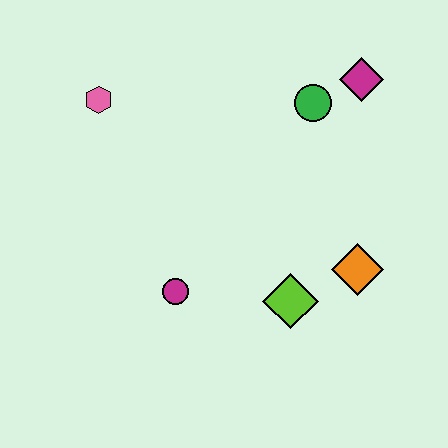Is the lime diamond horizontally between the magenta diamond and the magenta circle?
Yes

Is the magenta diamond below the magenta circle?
No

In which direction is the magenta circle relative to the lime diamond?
The magenta circle is to the left of the lime diamond.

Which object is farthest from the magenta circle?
The magenta diamond is farthest from the magenta circle.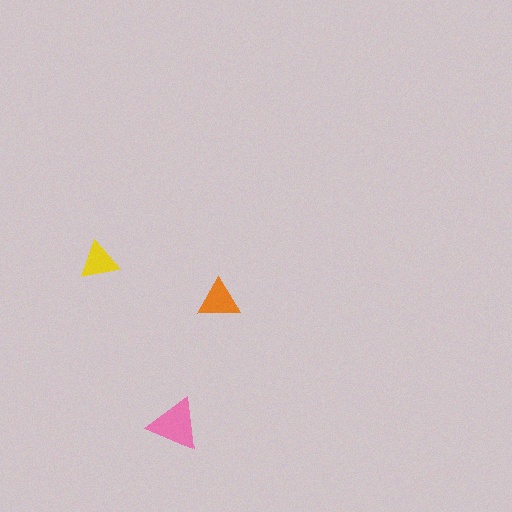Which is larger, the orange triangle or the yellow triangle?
The orange one.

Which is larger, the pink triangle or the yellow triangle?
The pink one.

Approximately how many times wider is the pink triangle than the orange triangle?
About 1.5 times wider.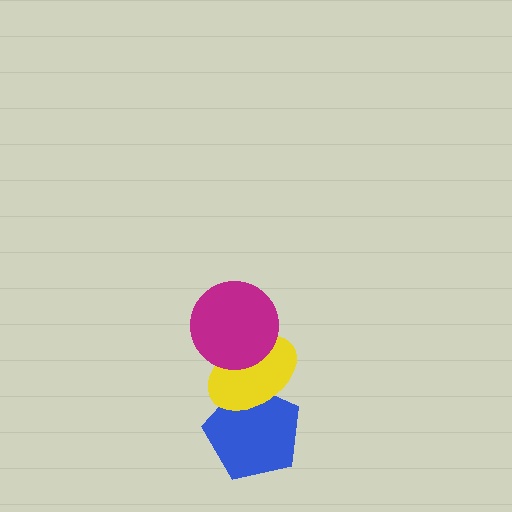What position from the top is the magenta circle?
The magenta circle is 1st from the top.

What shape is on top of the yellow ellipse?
The magenta circle is on top of the yellow ellipse.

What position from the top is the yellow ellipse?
The yellow ellipse is 2nd from the top.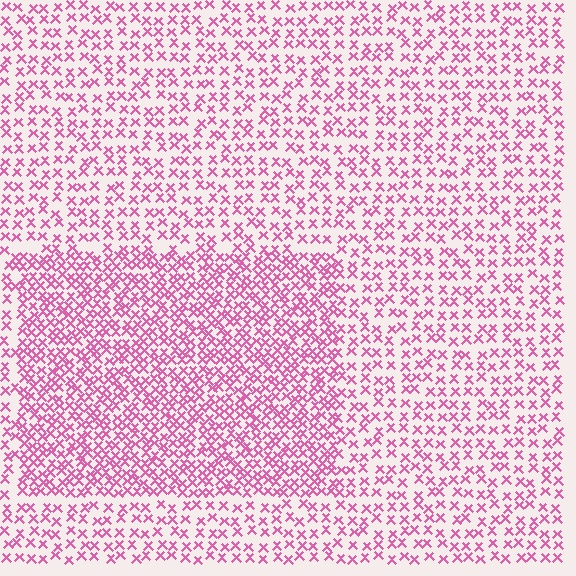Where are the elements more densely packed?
The elements are more densely packed inside the rectangle boundary.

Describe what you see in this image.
The image contains small pink elements arranged at two different densities. A rectangle-shaped region is visible where the elements are more densely packed than the surrounding area.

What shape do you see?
I see a rectangle.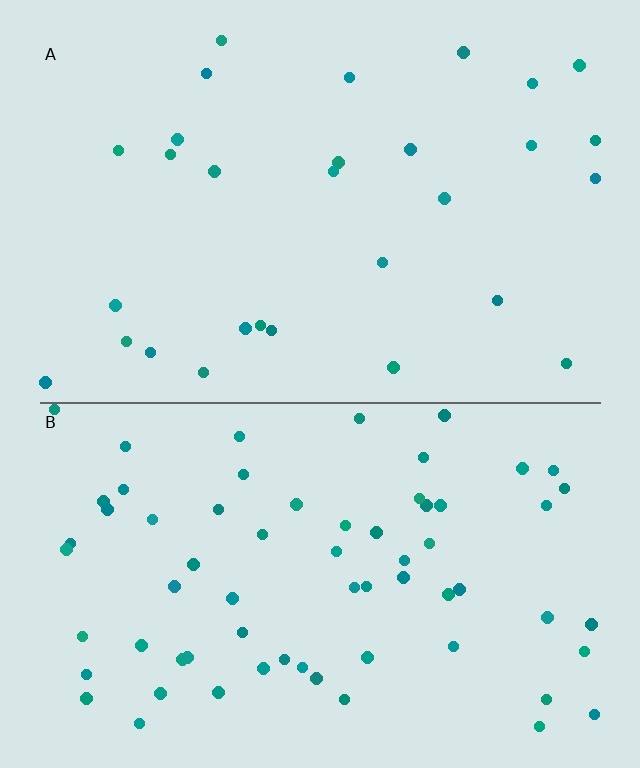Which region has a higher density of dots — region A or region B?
B (the bottom).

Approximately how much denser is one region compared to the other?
Approximately 2.3× — region B over region A.